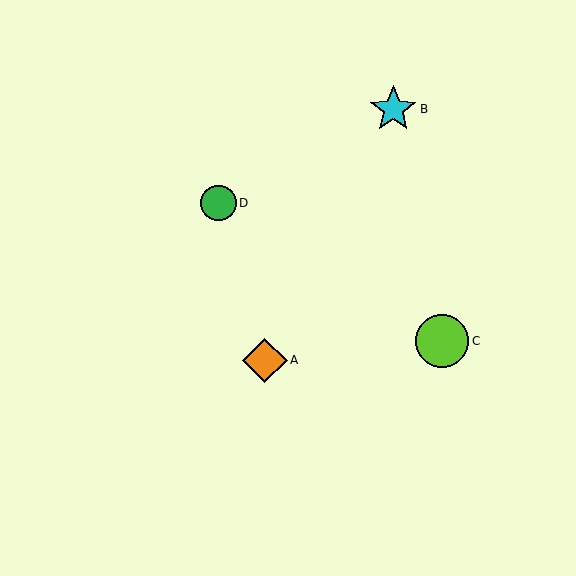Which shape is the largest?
The lime circle (labeled C) is the largest.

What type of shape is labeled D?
Shape D is a green circle.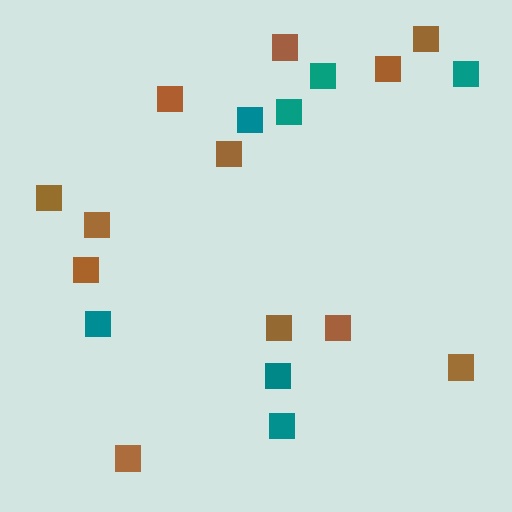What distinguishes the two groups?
There are 2 groups: one group of brown squares (12) and one group of teal squares (7).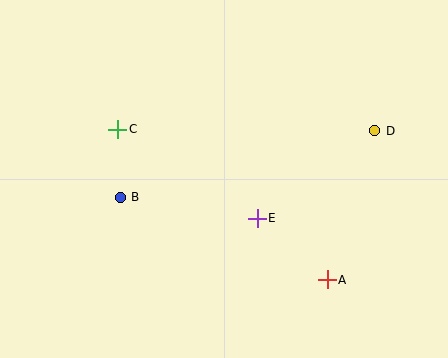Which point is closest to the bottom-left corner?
Point B is closest to the bottom-left corner.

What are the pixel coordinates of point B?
Point B is at (120, 197).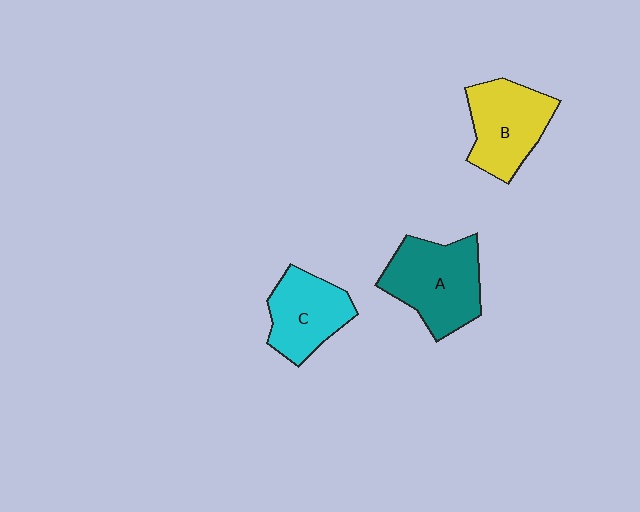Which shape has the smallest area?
Shape C (cyan).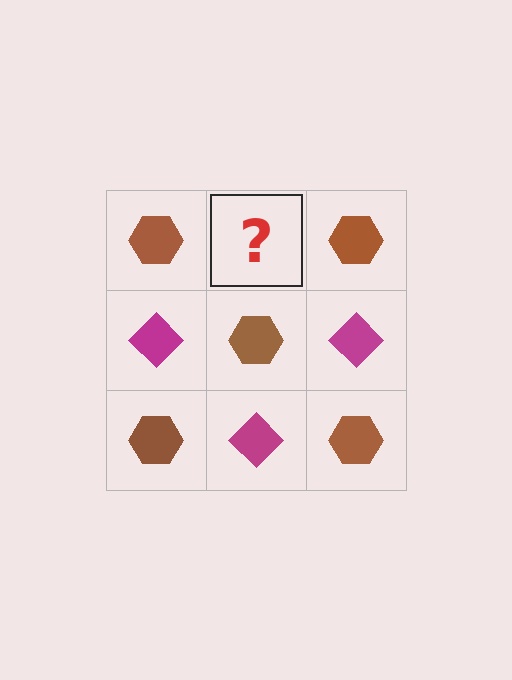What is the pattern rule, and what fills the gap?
The rule is that it alternates brown hexagon and magenta diamond in a checkerboard pattern. The gap should be filled with a magenta diamond.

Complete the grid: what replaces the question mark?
The question mark should be replaced with a magenta diamond.